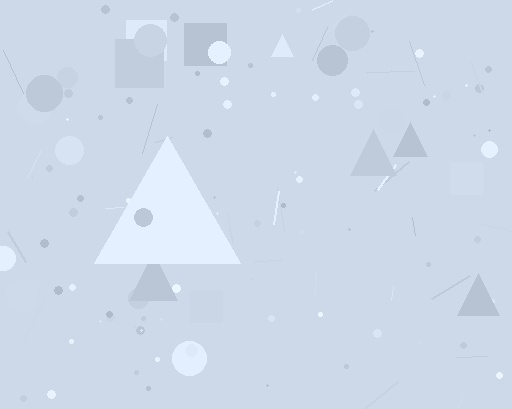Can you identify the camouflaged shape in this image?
The camouflaged shape is a triangle.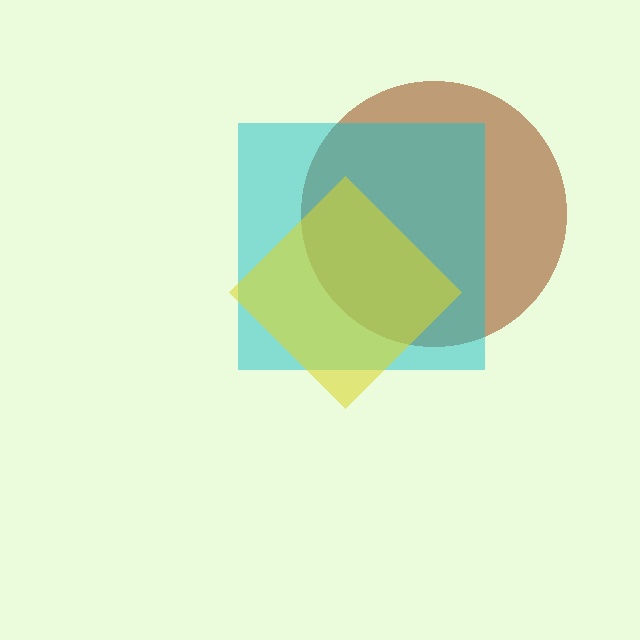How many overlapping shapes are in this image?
There are 3 overlapping shapes in the image.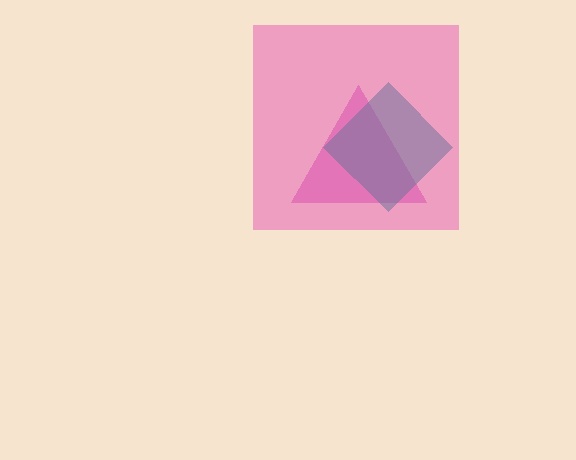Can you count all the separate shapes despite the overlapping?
Yes, there are 3 separate shapes.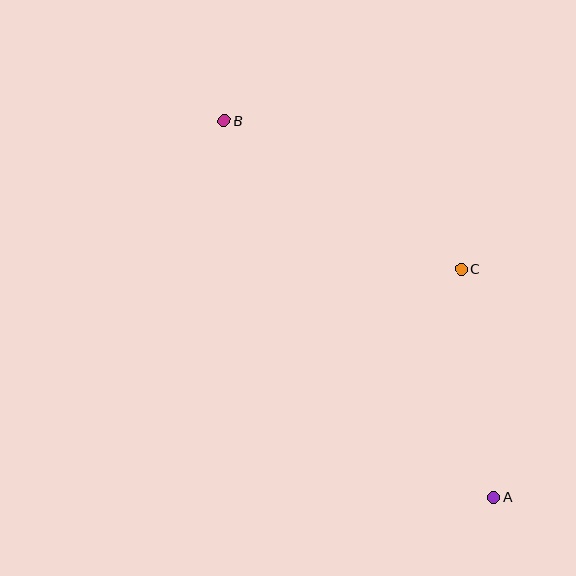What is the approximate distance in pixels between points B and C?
The distance between B and C is approximately 280 pixels.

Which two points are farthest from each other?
Points A and B are farthest from each other.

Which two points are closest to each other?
Points A and C are closest to each other.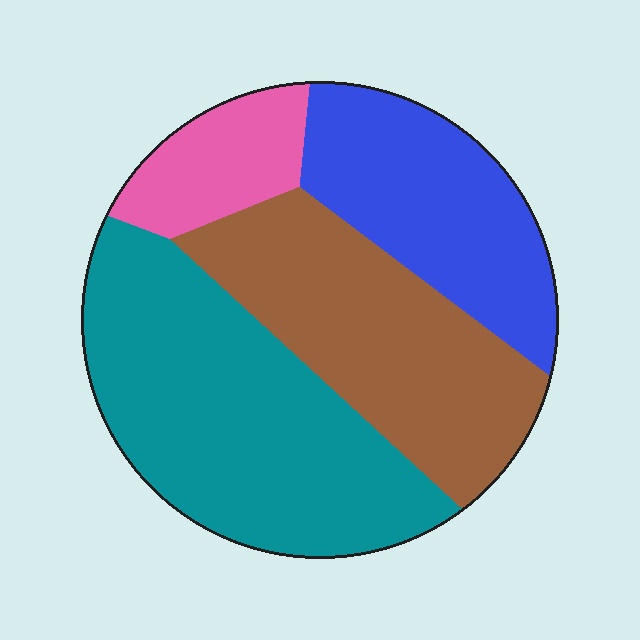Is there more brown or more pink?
Brown.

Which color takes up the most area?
Teal, at roughly 40%.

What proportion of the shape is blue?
Blue takes up less than a quarter of the shape.